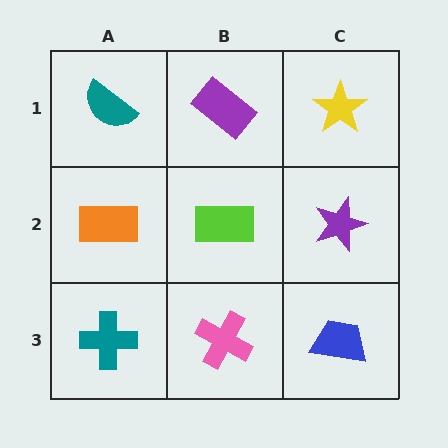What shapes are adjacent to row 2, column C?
A yellow star (row 1, column C), a blue trapezoid (row 3, column C), a lime rectangle (row 2, column B).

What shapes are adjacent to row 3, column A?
An orange rectangle (row 2, column A), a pink cross (row 3, column B).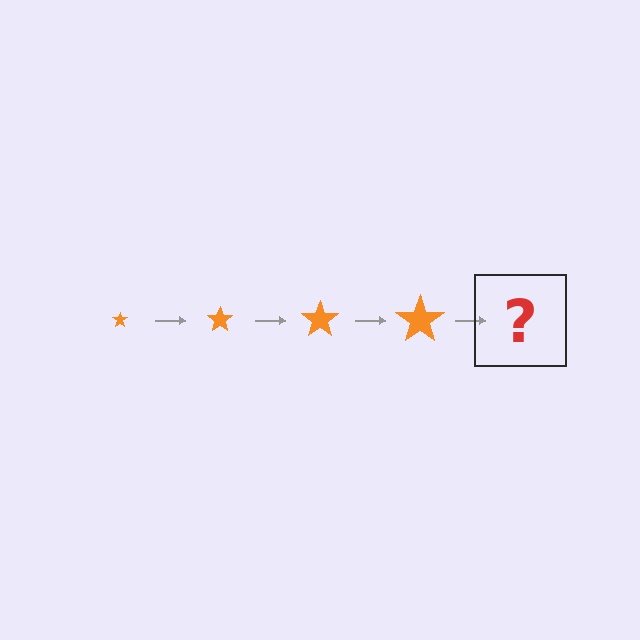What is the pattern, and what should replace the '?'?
The pattern is that the star gets progressively larger each step. The '?' should be an orange star, larger than the previous one.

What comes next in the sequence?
The next element should be an orange star, larger than the previous one.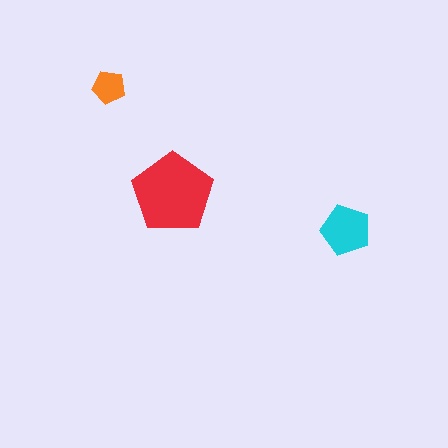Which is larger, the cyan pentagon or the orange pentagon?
The cyan one.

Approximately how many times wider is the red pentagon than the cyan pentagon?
About 1.5 times wider.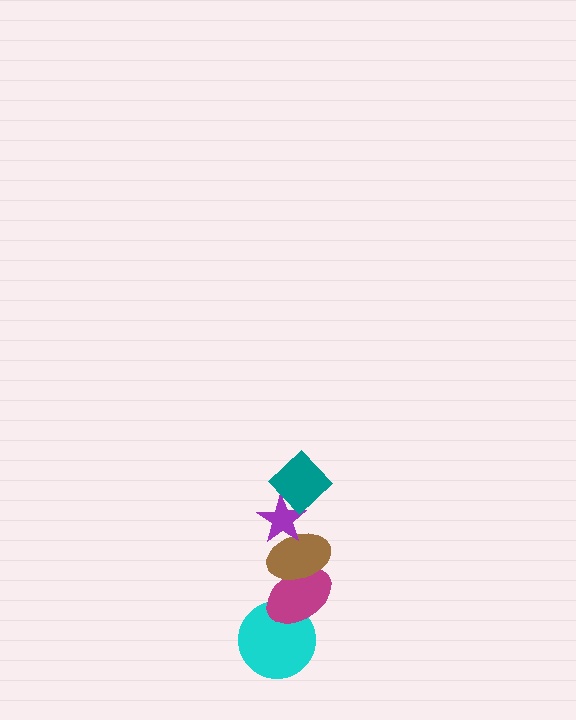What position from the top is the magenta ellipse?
The magenta ellipse is 4th from the top.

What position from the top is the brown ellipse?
The brown ellipse is 3rd from the top.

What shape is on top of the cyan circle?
The magenta ellipse is on top of the cyan circle.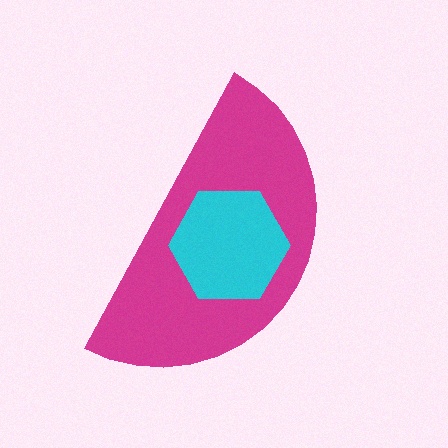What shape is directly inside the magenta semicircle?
The cyan hexagon.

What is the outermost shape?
The magenta semicircle.